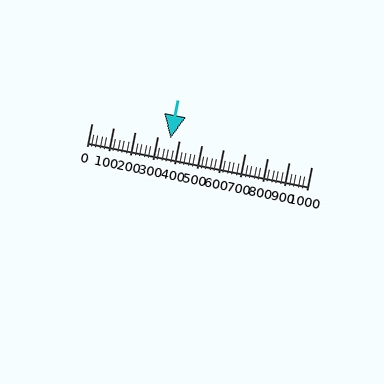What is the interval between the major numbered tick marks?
The major tick marks are spaced 100 units apart.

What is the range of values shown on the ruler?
The ruler shows values from 0 to 1000.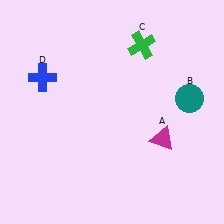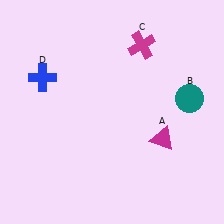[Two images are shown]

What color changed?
The cross (C) changed from green in Image 1 to magenta in Image 2.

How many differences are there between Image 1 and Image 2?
There is 1 difference between the two images.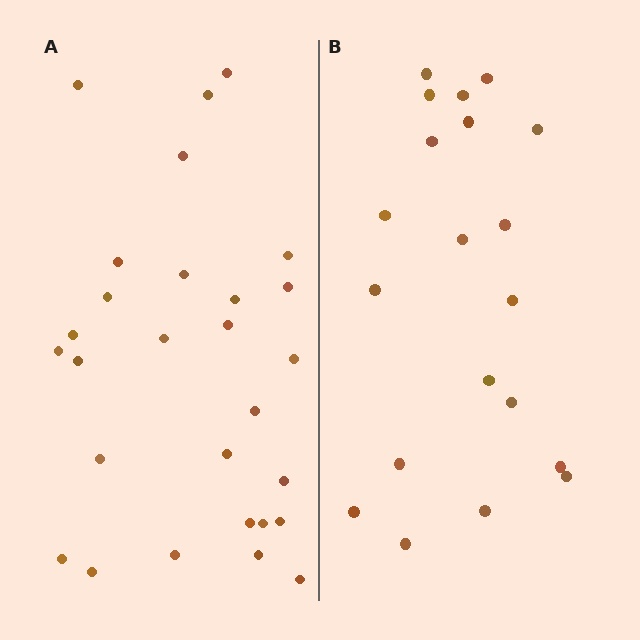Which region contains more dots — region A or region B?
Region A (the left region) has more dots.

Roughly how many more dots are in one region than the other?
Region A has roughly 8 or so more dots than region B.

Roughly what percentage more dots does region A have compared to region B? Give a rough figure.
About 40% more.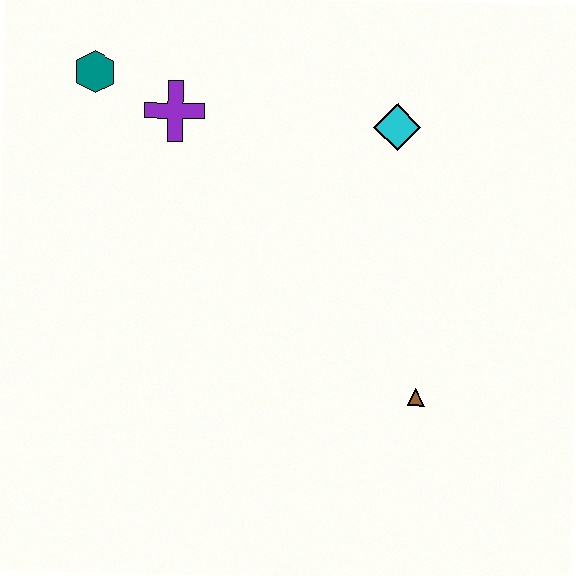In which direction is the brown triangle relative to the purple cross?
The brown triangle is below the purple cross.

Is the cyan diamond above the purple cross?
No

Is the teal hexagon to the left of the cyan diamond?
Yes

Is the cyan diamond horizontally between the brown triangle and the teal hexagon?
Yes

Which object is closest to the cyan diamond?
The purple cross is closest to the cyan diamond.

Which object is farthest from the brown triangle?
The teal hexagon is farthest from the brown triangle.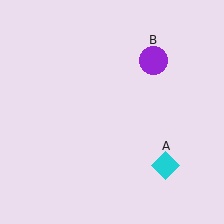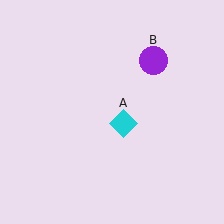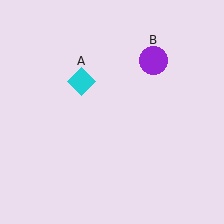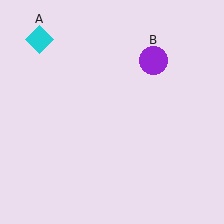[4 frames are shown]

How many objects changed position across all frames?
1 object changed position: cyan diamond (object A).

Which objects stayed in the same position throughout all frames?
Purple circle (object B) remained stationary.